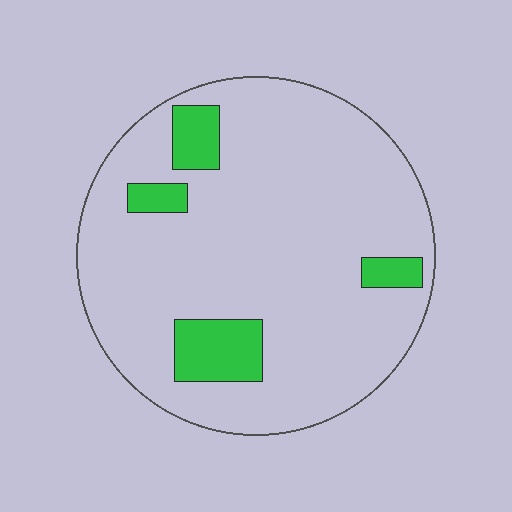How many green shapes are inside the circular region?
4.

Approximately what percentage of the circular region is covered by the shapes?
Approximately 10%.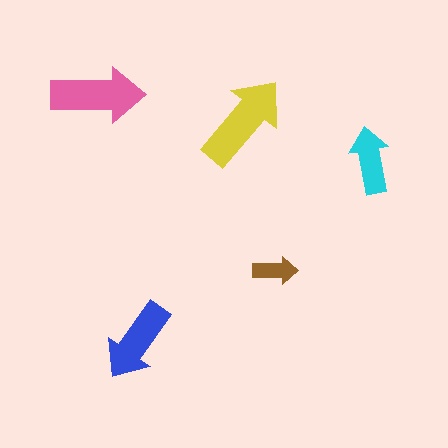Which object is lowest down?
The blue arrow is bottommost.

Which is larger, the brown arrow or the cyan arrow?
The cyan one.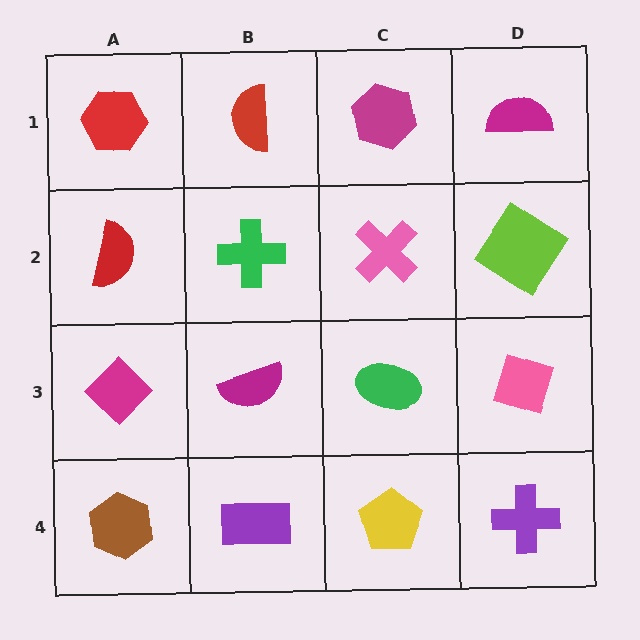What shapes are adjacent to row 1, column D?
A lime diamond (row 2, column D), a magenta hexagon (row 1, column C).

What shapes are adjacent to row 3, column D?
A lime diamond (row 2, column D), a purple cross (row 4, column D), a green ellipse (row 3, column C).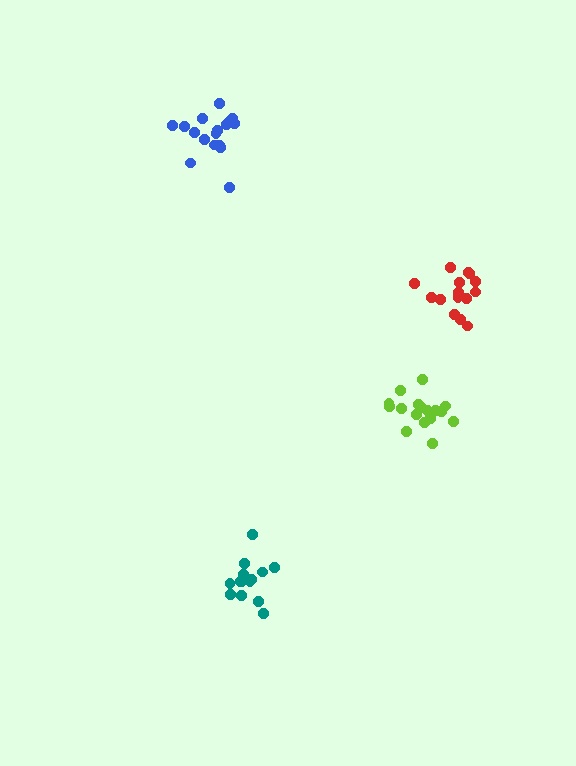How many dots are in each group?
Group 1: 14 dots, Group 2: 15 dots, Group 3: 17 dots, Group 4: 17 dots (63 total).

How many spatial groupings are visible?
There are 4 spatial groupings.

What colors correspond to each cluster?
The clusters are colored: teal, red, lime, blue.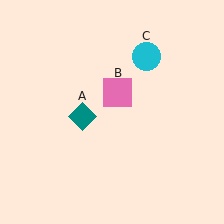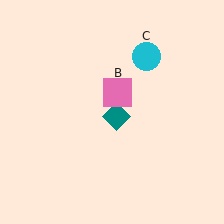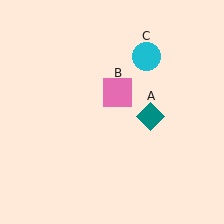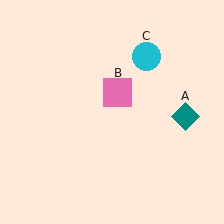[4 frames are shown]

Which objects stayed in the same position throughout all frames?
Pink square (object B) and cyan circle (object C) remained stationary.